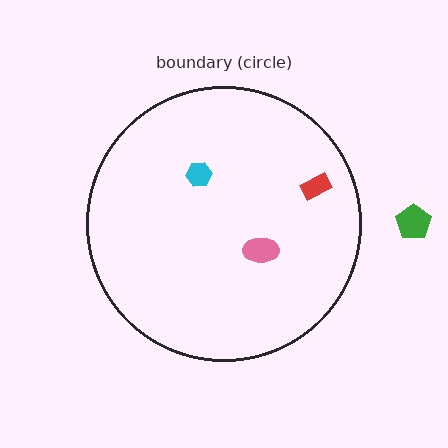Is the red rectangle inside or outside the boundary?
Inside.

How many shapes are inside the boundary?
3 inside, 1 outside.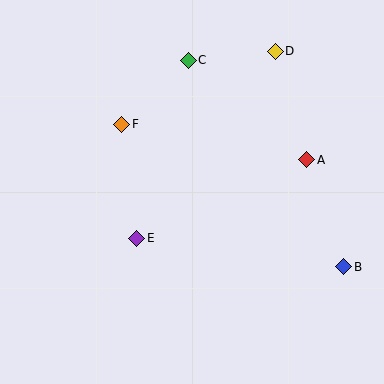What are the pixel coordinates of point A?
Point A is at (307, 160).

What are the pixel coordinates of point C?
Point C is at (188, 60).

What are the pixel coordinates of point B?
Point B is at (344, 267).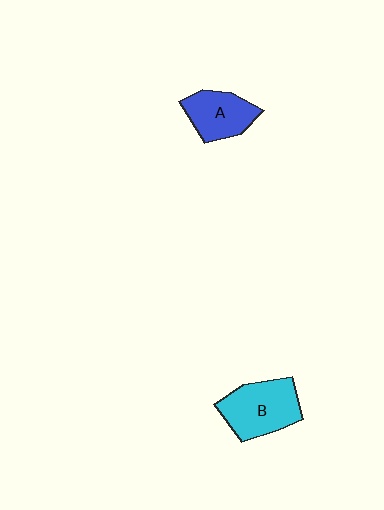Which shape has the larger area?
Shape B (cyan).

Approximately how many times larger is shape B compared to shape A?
Approximately 1.3 times.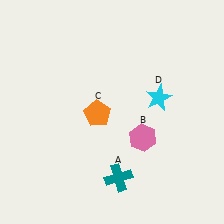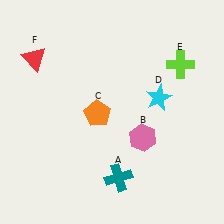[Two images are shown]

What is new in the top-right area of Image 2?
A lime cross (E) was added in the top-right area of Image 2.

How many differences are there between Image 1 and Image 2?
There are 2 differences between the two images.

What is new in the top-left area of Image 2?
A red triangle (F) was added in the top-left area of Image 2.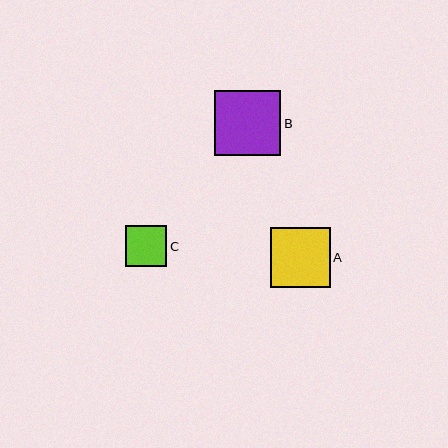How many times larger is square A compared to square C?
Square A is approximately 1.5 times the size of square C.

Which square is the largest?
Square B is the largest with a size of approximately 66 pixels.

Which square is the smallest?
Square C is the smallest with a size of approximately 41 pixels.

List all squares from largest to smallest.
From largest to smallest: B, A, C.